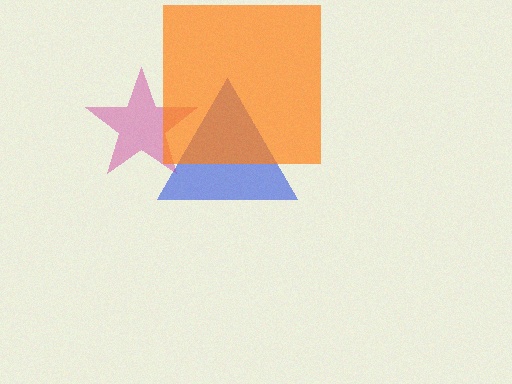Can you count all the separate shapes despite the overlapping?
Yes, there are 3 separate shapes.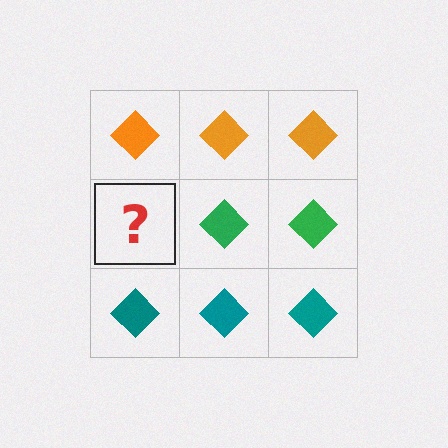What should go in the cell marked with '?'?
The missing cell should contain a green diamond.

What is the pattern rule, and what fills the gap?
The rule is that each row has a consistent color. The gap should be filled with a green diamond.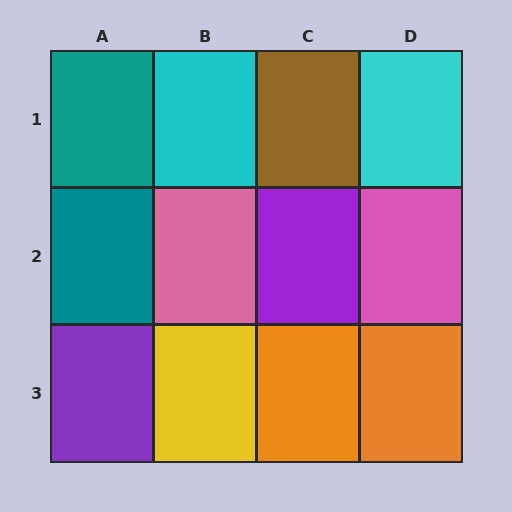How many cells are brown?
1 cell is brown.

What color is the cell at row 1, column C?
Brown.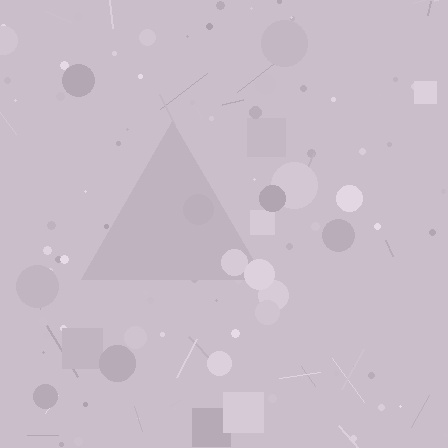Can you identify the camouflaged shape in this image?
The camouflaged shape is a triangle.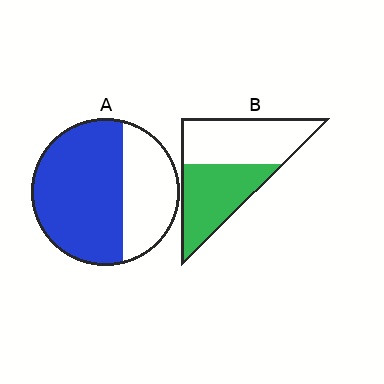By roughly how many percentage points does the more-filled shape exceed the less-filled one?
By roughly 15 percentage points (A over B).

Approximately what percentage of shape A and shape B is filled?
A is approximately 65% and B is approximately 50%.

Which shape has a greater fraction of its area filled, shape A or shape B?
Shape A.